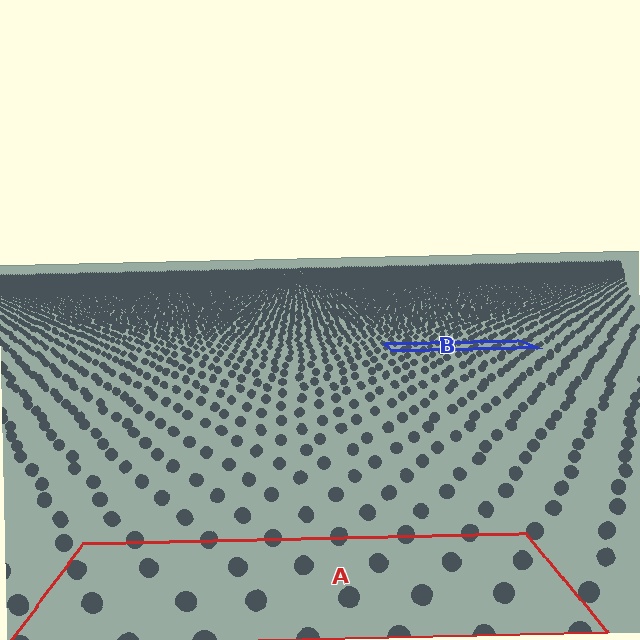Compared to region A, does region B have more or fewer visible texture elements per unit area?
Region B has more texture elements per unit area — they are packed more densely because it is farther away.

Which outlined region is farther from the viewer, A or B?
Region B is farther from the viewer — the texture elements inside it appear smaller and more densely packed.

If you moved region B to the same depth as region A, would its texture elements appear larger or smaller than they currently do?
They would appear larger. At a closer depth, the same texture elements are projected at a bigger on-screen size.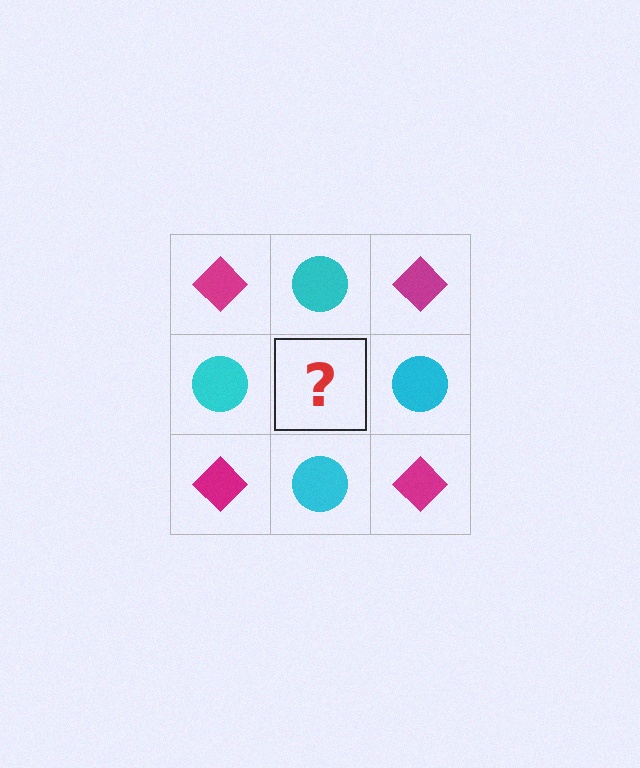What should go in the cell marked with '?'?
The missing cell should contain a magenta diamond.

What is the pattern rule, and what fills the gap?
The rule is that it alternates magenta diamond and cyan circle in a checkerboard pattern. The gap should be filled with a magenta diamond.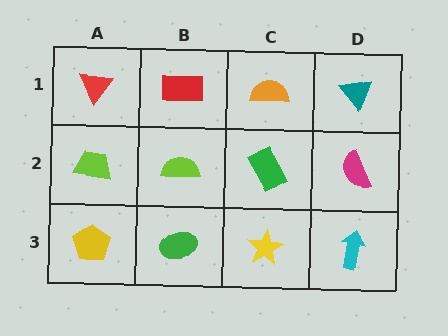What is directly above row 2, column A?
A red triangle.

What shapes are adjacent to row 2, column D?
A teal triangle (row 1, column D), a cyan arrow (row 3, column D), a green rectangle (row 2, column C).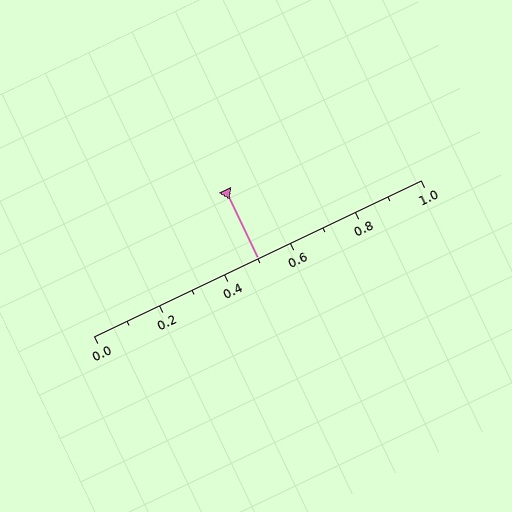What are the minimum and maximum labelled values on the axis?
The axis runs from 0.0 to 1.0.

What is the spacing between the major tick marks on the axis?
The major ticks are spaced 0.2 apart.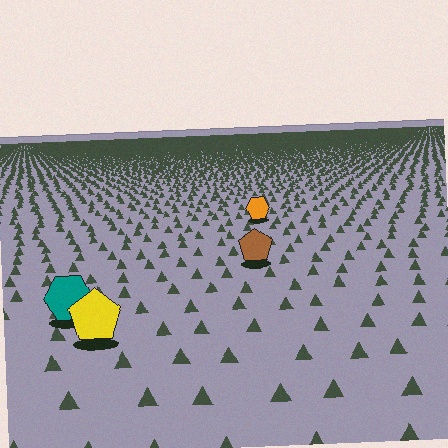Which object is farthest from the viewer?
The orange hexagon is farthest from the viewer. It appears smaller and the ground texture around it is denser.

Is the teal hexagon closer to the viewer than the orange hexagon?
Yes. The teal hexagon is closer — you can tell from the texture gradient: the ground texture is coarser near it.